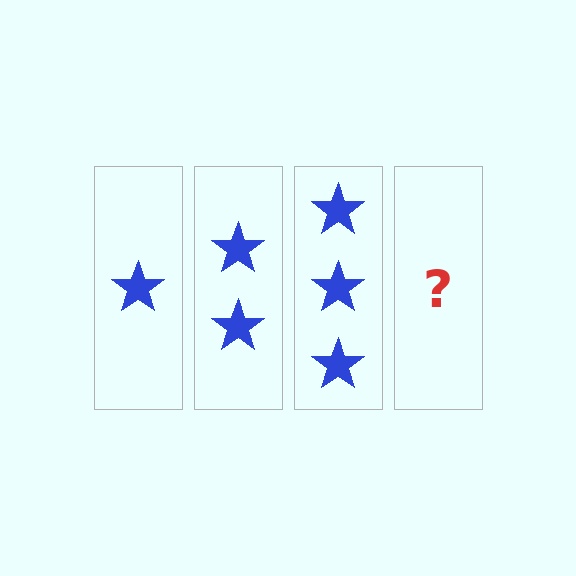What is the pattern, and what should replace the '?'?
The pattern is that each step adds one more star. The '?' should be 4 stars.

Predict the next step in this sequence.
The next step is 4 stars.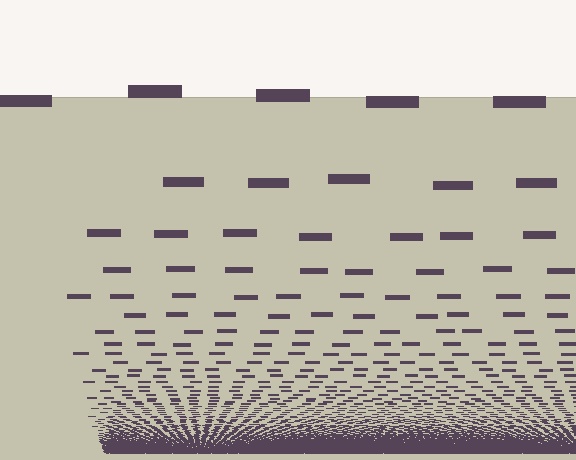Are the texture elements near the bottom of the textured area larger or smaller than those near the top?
Smaller. The gradient is inverted — elements near the bottom are smaller and denser.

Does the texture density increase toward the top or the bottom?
Density increases toward the bottom.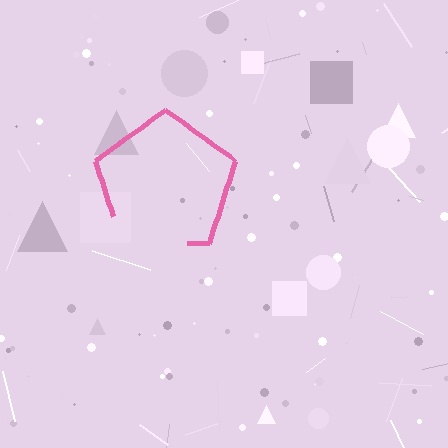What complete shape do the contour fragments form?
The contour fragments form a pentagon.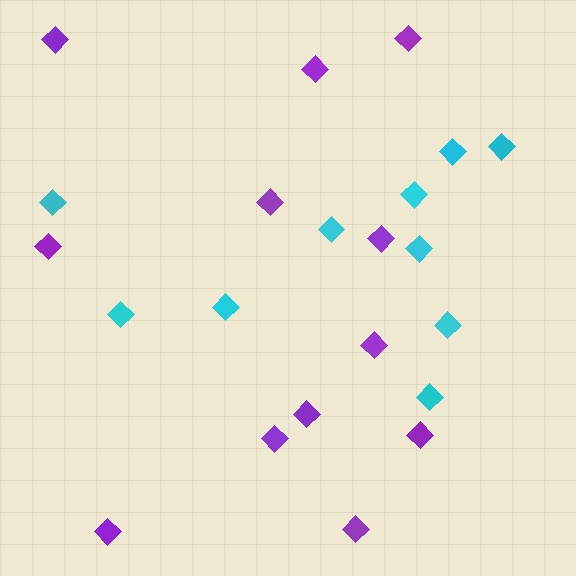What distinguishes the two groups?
There are 2 groups: one group of purple diamonds (12) and one group of cyan diamonds (10).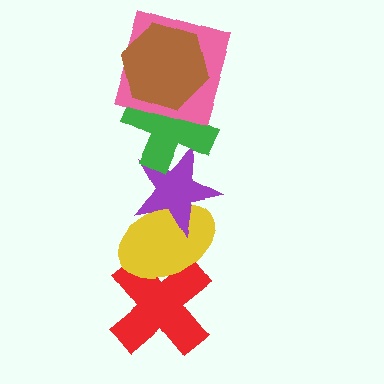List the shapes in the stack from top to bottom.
From top to bottom: the brown hexagon, the pink square, the green cross, the purple star, the yellow ellipse, the red cross.